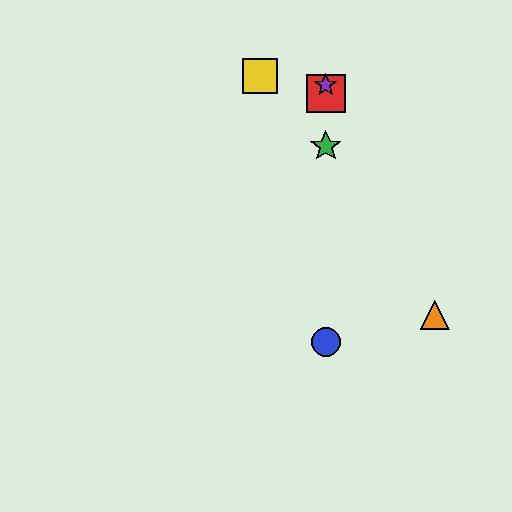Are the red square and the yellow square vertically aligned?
No, the red square is at x≈326 and the yellow square is at x≈260.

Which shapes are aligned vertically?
The red square, the blue circle, the green star, the purple star are aligned vertically.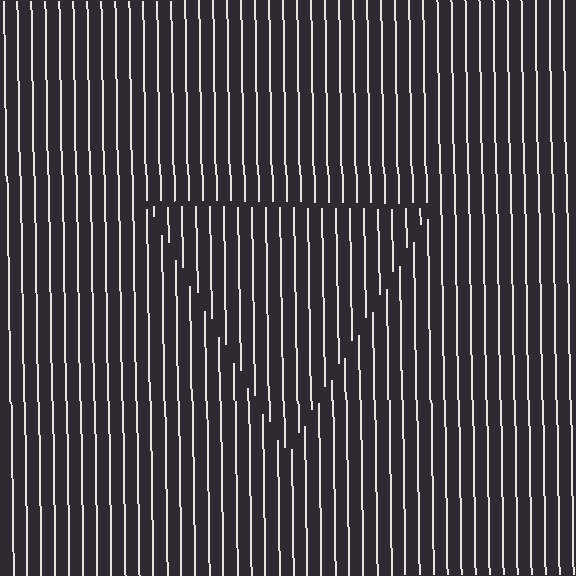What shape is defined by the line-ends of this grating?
An illusory triangle. The interior of the shape contains the same grating, shifted by half a period — the contour is defined by the phase discontinuity where line-ends from the inner and outer gratings abut.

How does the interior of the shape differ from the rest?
The interior of the shape contains the same grating, shifted by half a period — the contour is defined by the phase discontinuity where line-ends from the inner and outer gratings abut.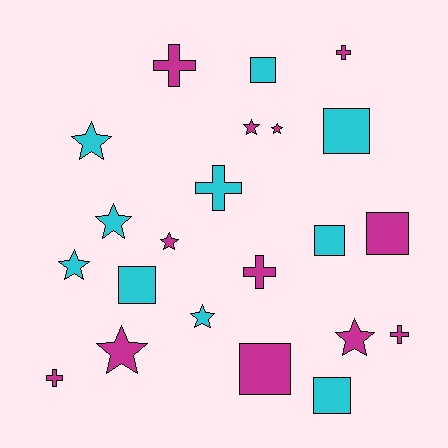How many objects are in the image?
There are 22 objects.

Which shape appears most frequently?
Star, with 9 objects.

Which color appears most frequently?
Magenta, with 12 objects.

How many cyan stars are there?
There are 4 cyan stars.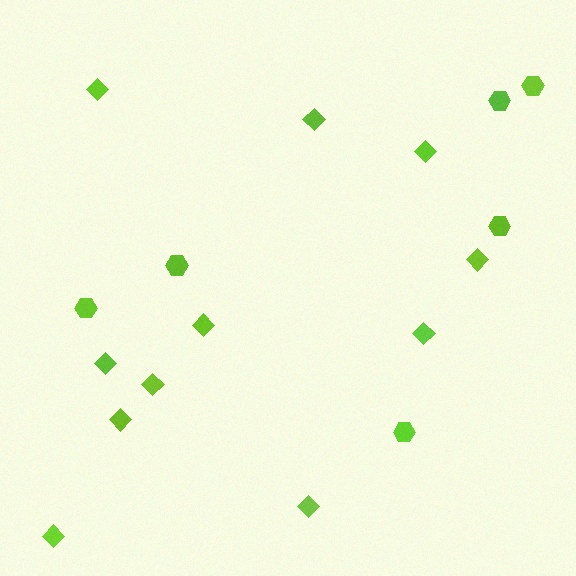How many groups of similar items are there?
There are 2 groups: one group of hexagons (6) and one group of diamonds (11).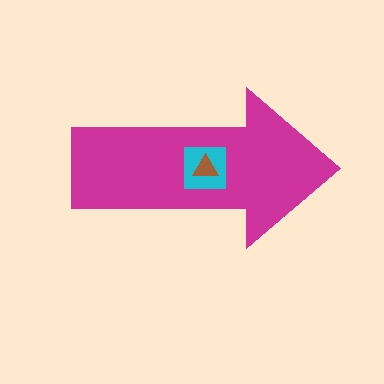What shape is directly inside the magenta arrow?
The cyan square.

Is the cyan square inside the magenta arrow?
Yes.